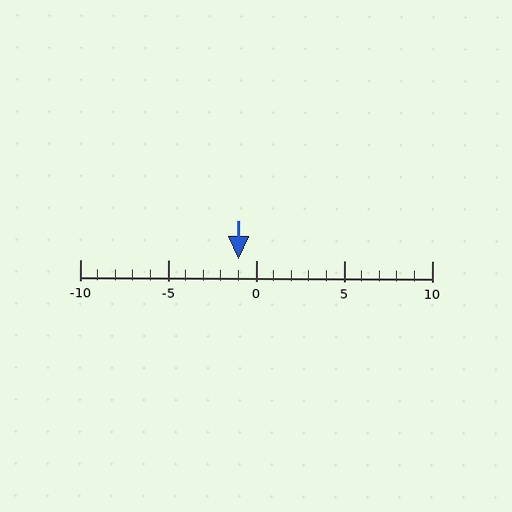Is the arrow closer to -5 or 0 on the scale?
The arrow is closer to 0.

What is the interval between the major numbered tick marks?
The major tick marks are spaced 5 units apart.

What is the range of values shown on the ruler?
The ruler shows values from -10 to 10.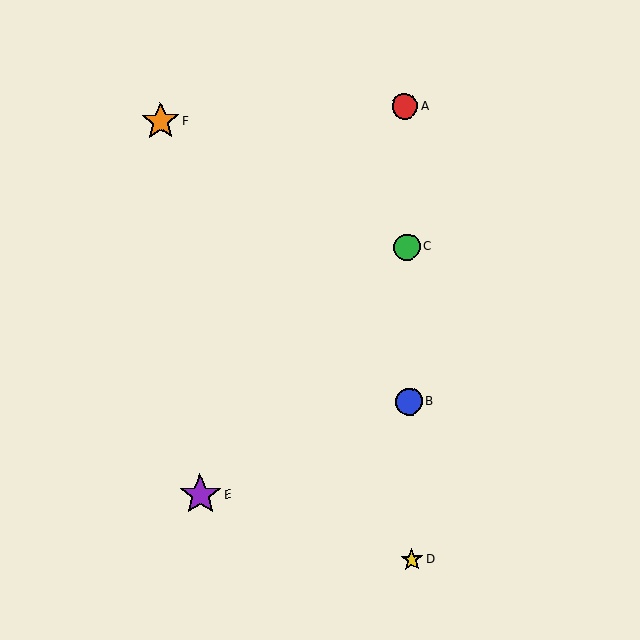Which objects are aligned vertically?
Objects A, B, C, D are aligned vertically.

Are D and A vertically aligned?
Yes, both are at x≈412.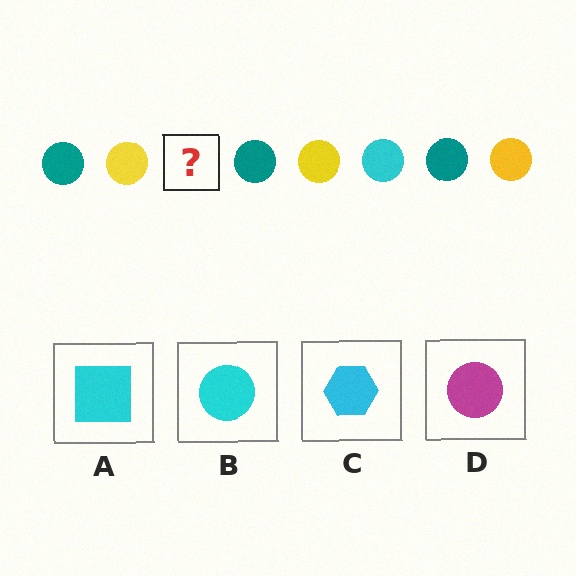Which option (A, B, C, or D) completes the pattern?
B.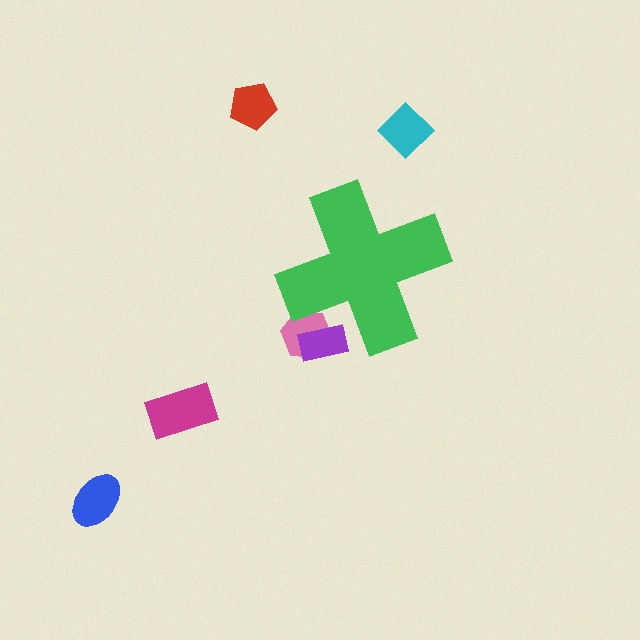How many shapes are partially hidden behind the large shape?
2 shapes are partially hidden.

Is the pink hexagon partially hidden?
Yes, the pink hexagon is partially hidden behind the green cross.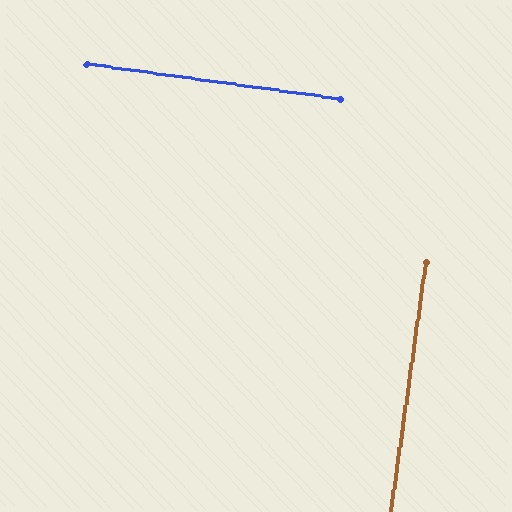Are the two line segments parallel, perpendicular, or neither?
Perpendicular — they meet at approximately 90°.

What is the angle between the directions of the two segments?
Approximately 90 degrees.